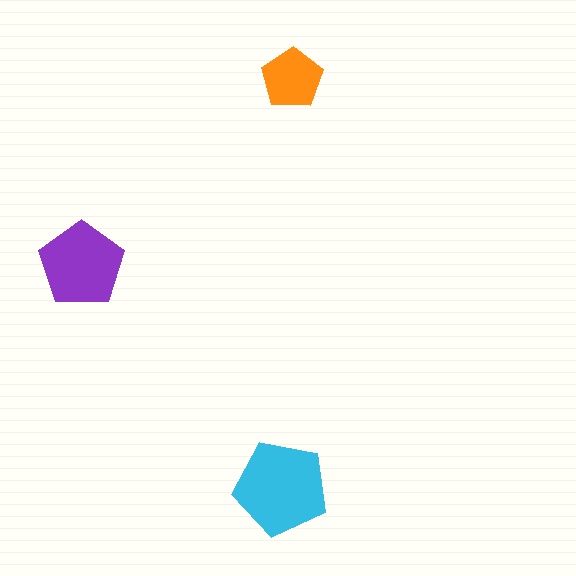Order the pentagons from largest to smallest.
the cyan one, the purple one, the orange one.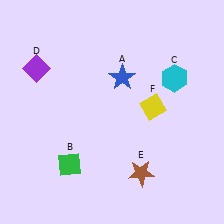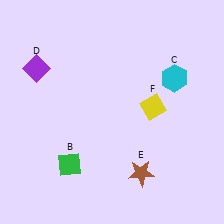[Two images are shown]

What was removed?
The blue star (A) was removed in Image 2.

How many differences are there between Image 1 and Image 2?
There is 1 difference between the two images.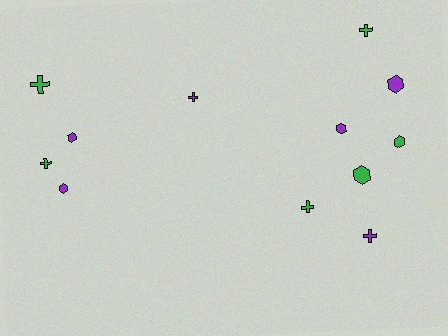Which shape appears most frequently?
Cross, with 6 objects.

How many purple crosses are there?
There are 2 purple crosses.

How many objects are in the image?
There are 12 objects.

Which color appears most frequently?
Green, with 6 objects.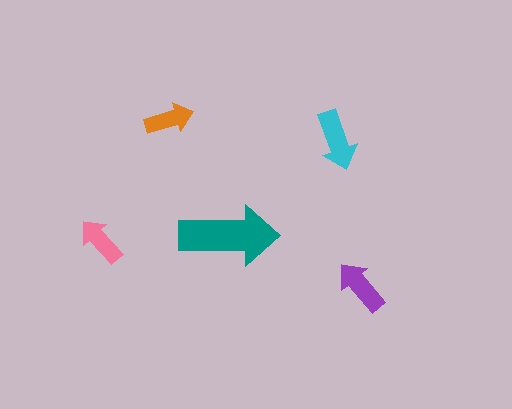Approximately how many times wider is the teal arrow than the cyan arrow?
About 1.5 times wider.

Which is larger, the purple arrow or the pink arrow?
The purple one.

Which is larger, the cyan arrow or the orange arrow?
The cyan one.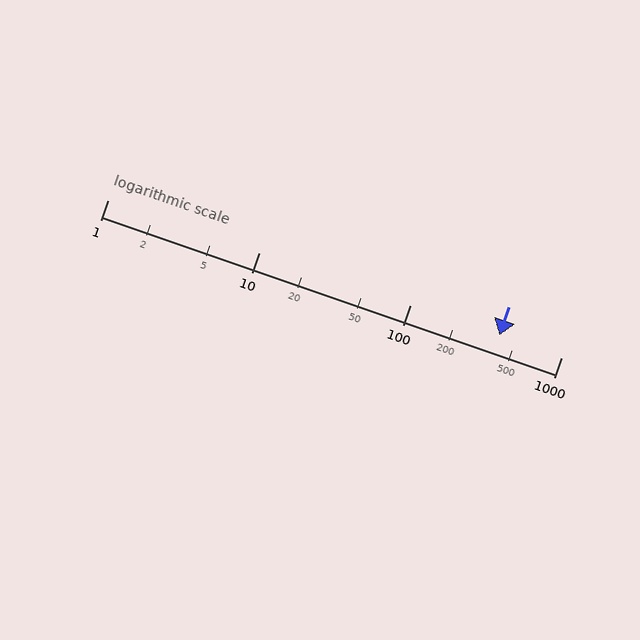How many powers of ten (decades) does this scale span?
The scale spans 3 decades, from 1 to 1000.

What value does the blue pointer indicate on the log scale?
The pointer indicates approximately 390.